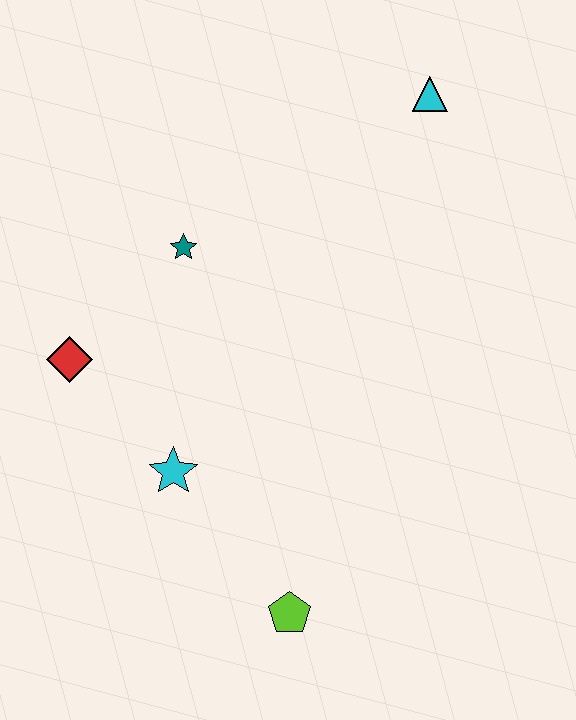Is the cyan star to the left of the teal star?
Yes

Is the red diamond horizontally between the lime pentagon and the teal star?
No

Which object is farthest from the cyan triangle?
The lime pentagon is farthest from the cyan triangle.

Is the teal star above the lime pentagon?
Yes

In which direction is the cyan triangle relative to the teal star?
The cyan triangle is to the right of the teal star.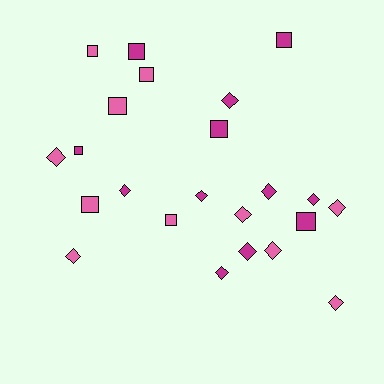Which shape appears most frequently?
Diamond, with 13 objects.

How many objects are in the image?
There are 23 objects.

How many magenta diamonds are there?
There are 7 magenta diamonds.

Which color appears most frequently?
Magenta, with 12 objects.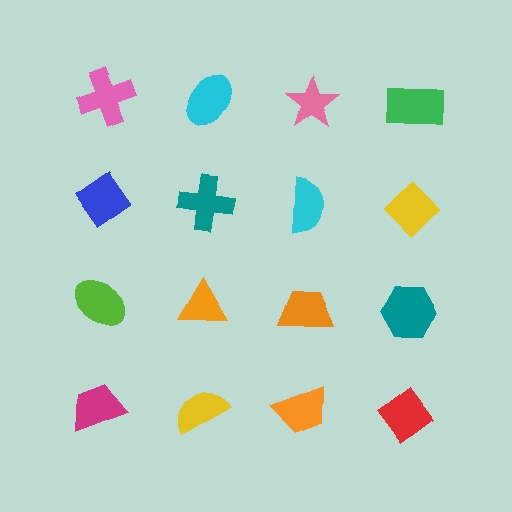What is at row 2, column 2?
A teal cross.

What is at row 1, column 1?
A pink cross.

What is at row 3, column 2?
An orange triangle.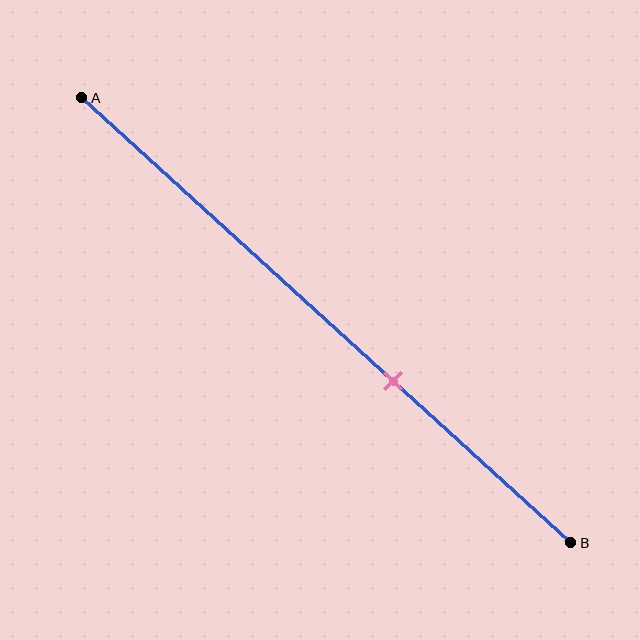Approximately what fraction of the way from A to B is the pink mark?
The pink mark is approximately 65% of the way from A to B.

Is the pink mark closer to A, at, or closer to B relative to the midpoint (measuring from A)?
The pink mark is closer to point B than the midpoint of segment AB.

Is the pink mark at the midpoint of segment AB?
No, the mark is at about 65% from A, not at the 50% midpoint.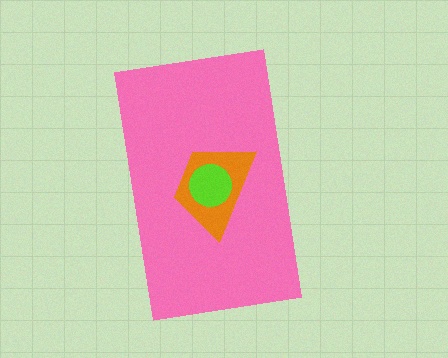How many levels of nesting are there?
3.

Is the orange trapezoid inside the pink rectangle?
Yes.